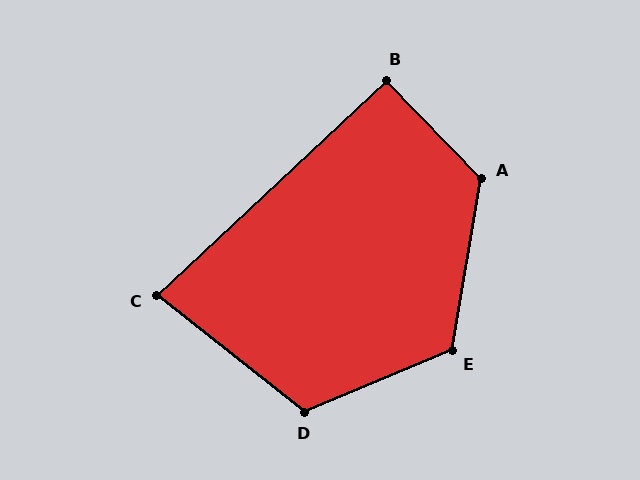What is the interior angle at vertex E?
Approximately 122 degrees (obtuse).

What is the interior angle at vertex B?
Approximately 91 degrees (approximately right).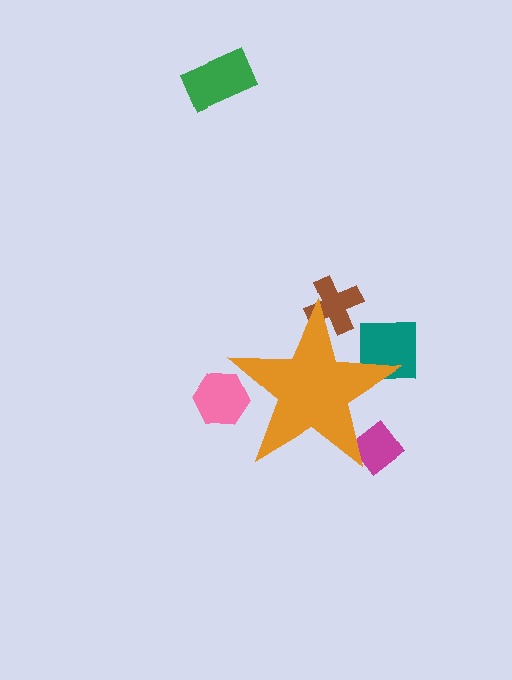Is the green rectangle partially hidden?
No, the green rectangle is fully visible.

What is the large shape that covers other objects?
An orange star.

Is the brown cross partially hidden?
Yes, the brown cross is partially hidden behind the orange star.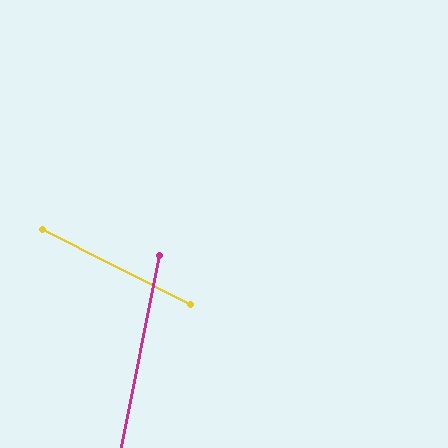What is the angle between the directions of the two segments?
Approximately 75 degrees.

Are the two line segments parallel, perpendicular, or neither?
Neither parallel nor perpendicular — they differ by about 75°.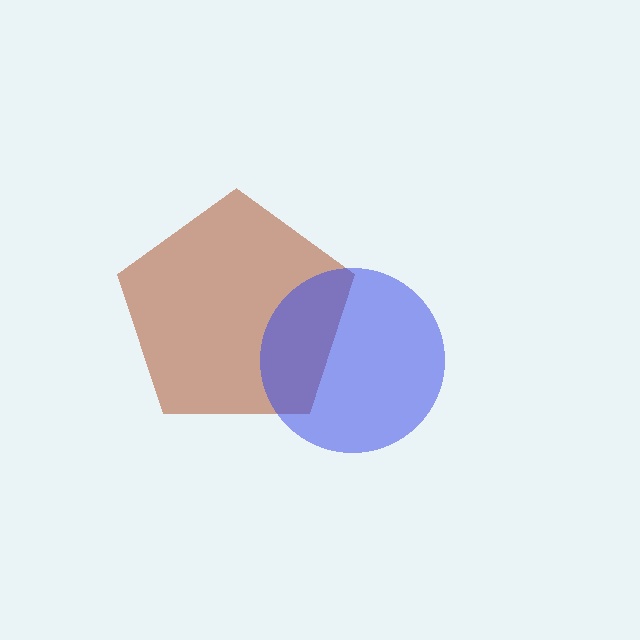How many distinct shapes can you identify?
There are 2 distinct shapes: a brown pentagon, a blue circle.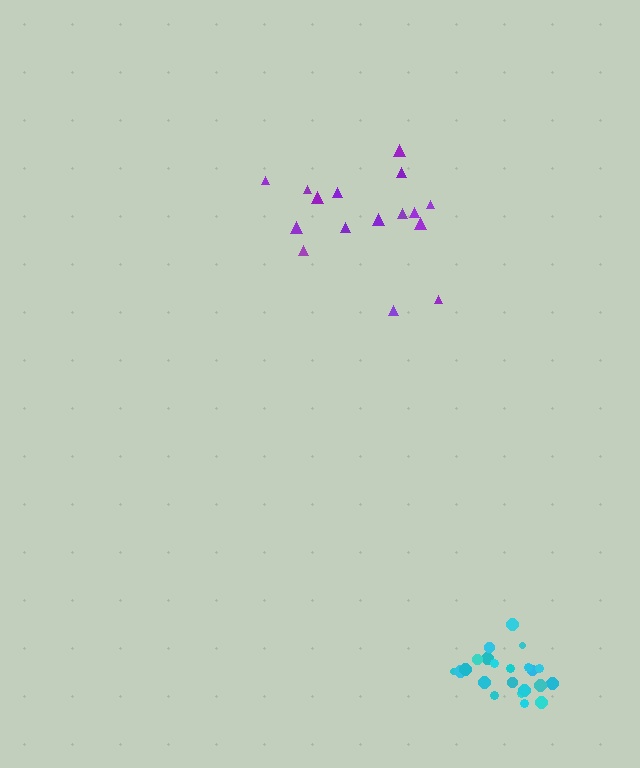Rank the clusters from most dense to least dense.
cyan, purple.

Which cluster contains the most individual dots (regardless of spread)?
Cyan (22).